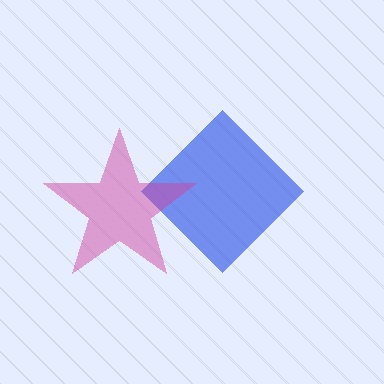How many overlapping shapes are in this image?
There are 2 overlapping shapes in the image.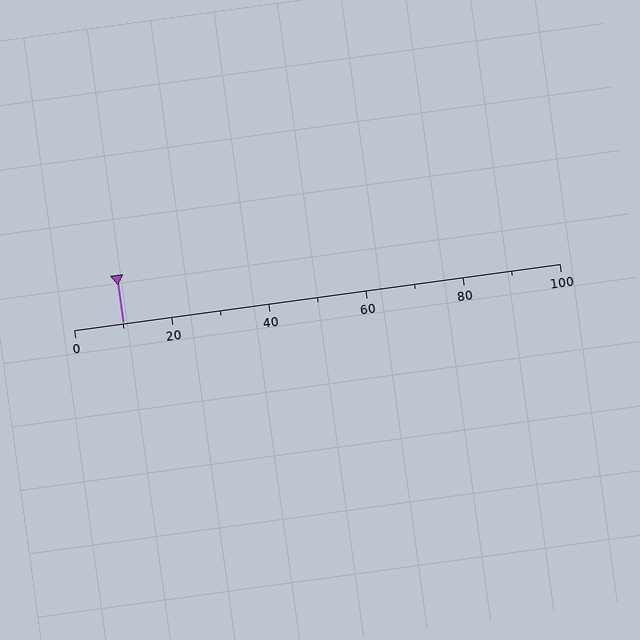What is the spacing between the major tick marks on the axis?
The major ticks are spaced 20 apart.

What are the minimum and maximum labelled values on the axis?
The axis runs from 0 to 100.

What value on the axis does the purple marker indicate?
The marker indicates approximately 10.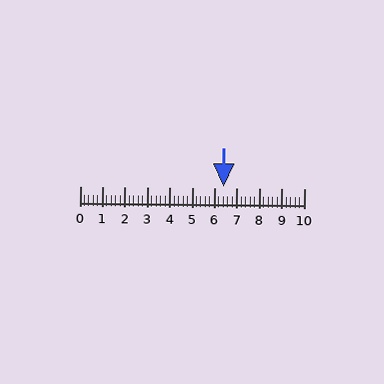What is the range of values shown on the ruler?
The ruler shows values from 0 to 10.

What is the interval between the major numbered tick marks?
The major tick marks are spaced 1 units apart.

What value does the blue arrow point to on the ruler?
The blue arrow points to approximately 6.4.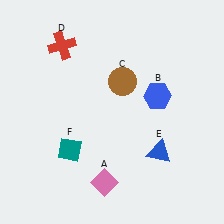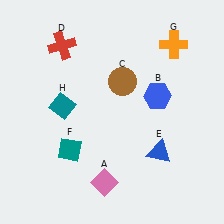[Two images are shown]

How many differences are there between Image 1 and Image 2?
There are 2 differences between the two images.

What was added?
An orange cross (G), a teal diamond (H) were added in Image 2.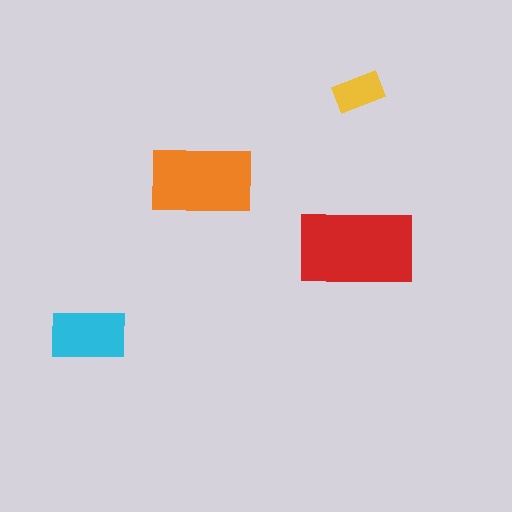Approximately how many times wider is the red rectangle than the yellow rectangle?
About 2.5 times wider.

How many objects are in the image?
There are 4 objects in the image.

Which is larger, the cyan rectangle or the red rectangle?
The red one.